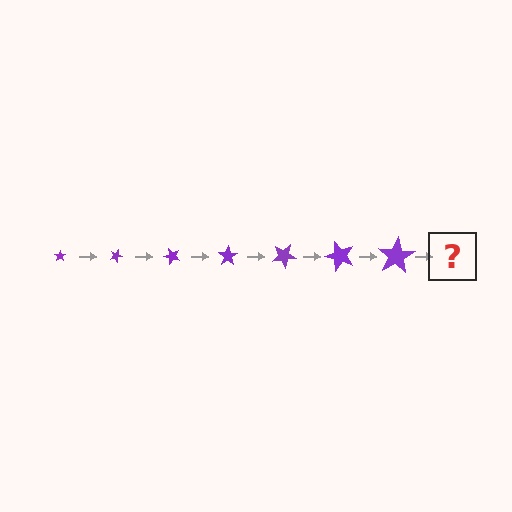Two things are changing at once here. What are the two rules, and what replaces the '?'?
The two rules are that the star grows larger each step and it rotates 25 degrees each step. The '?' should be a star, larger than the previous one and rotated 175 degrees from the start.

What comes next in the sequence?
The next element should be a star, larger than the previous one and rotated 175 degrees from the start.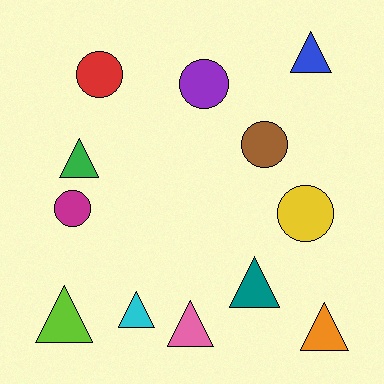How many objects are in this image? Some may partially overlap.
There are 12 objects.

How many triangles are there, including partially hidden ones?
There are 7 triangles.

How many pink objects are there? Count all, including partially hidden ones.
There is 1 pink object.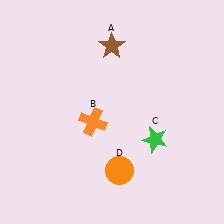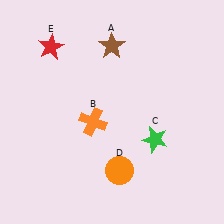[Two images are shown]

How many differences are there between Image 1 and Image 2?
There is 1 difference between the two images.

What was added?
A red star (E) was added in Image 2.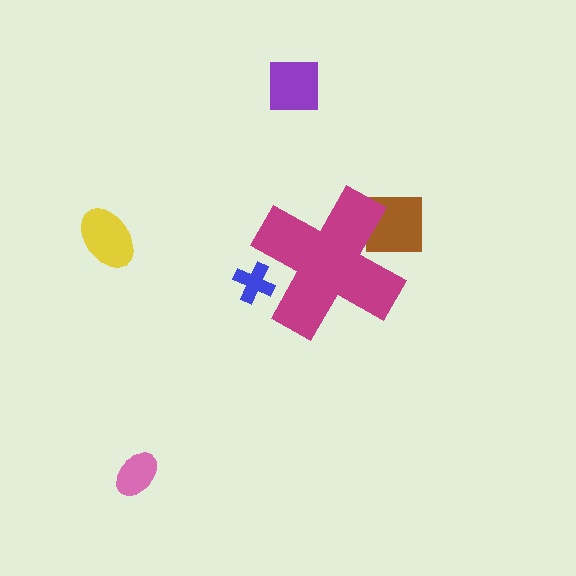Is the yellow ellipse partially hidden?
No, the yellow ellipse is fully visible.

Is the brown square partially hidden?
Yes, the brown square is partially hidden behind the magenta cross.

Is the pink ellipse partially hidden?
No, the pink ellipse is fully visible.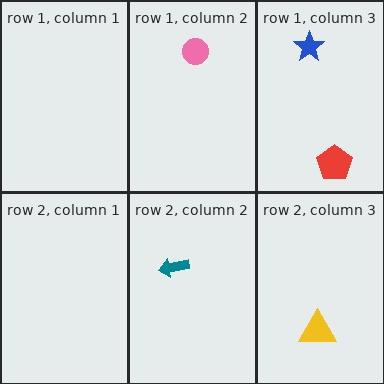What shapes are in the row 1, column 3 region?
The red pentagon, the blue star.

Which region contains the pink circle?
The row 1, column 2 region.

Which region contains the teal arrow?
The row 2, column 2 region.